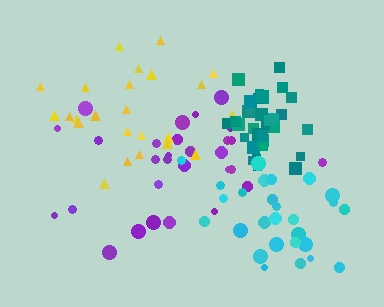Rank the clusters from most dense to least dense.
teal, cyan, purple, yellow.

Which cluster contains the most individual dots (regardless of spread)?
Teal (33).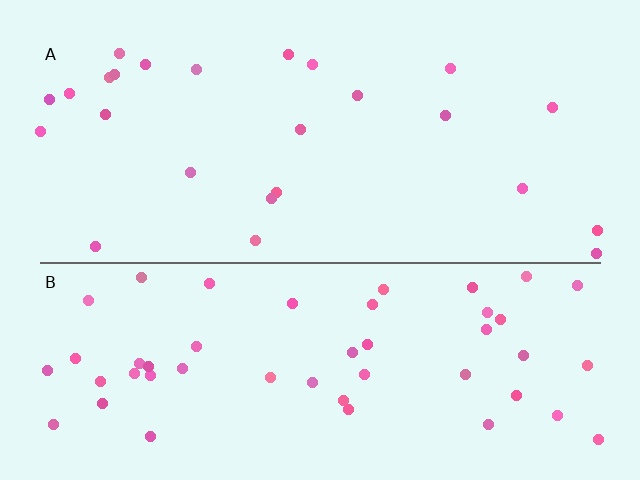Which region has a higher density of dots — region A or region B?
B (the bottom).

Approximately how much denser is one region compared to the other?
Approximately 2.0× — region B over region A.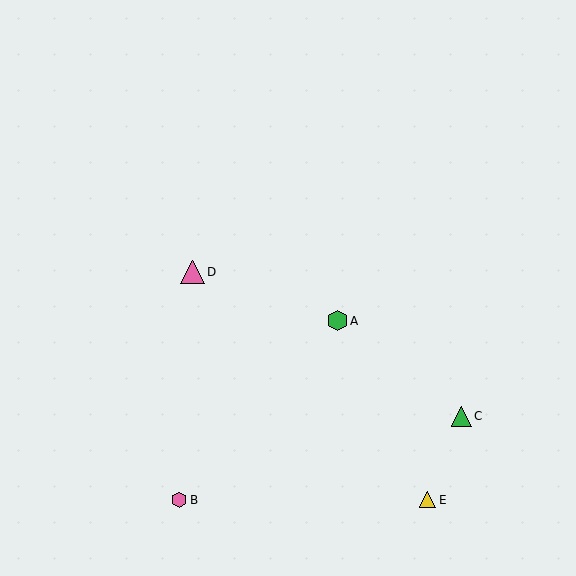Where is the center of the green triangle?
The center of the green triangle is at (461, 416).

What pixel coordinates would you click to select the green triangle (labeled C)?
Click at (461, 416) to select the green triangle C.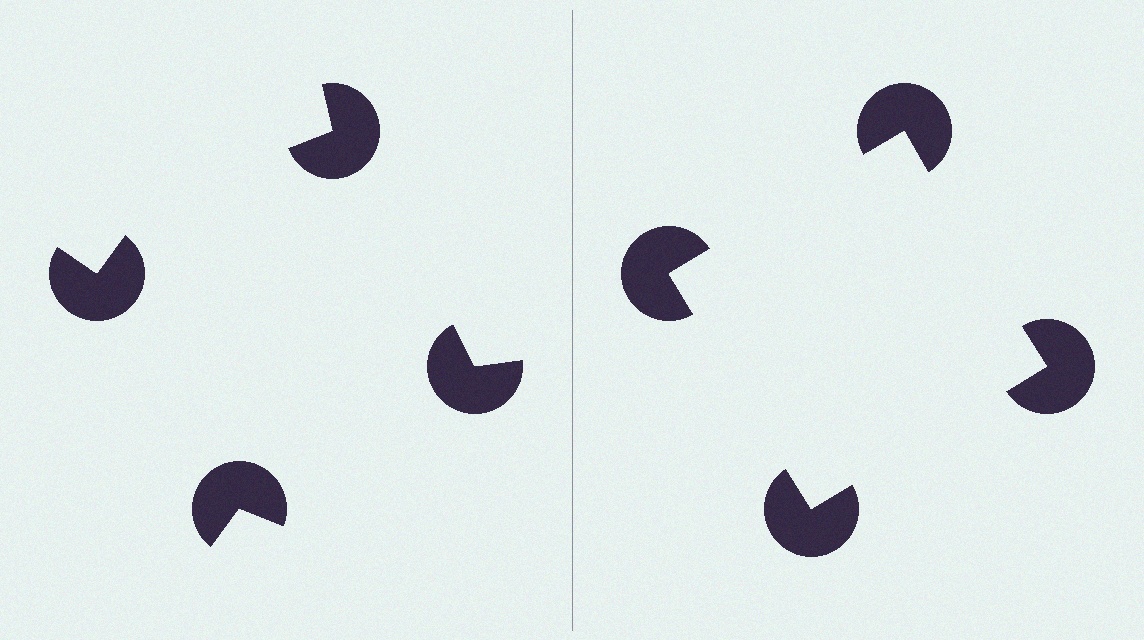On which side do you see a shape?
An illusory square appears on the right side. On the left side the wedge cuts are rotated, so no coherent shape forms.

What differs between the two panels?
The pac-man discs are positioned identically on both sides; only the wedge orientations differ. On the right they align to a square; on the left they are misaligned.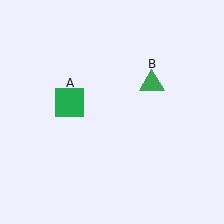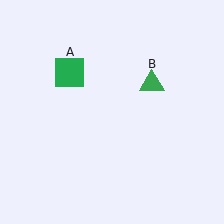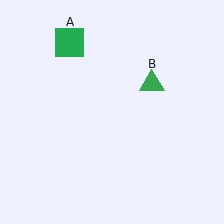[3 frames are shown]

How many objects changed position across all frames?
1 object changed position: green square (object A).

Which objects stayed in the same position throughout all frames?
Green triangle (object B) remained stationary.